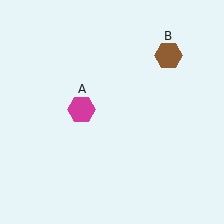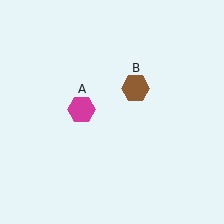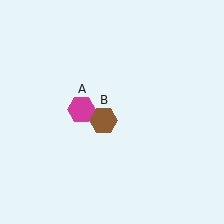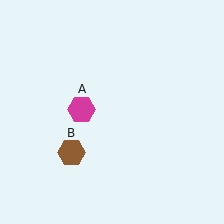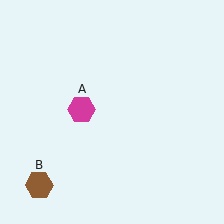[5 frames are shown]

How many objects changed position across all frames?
1 object changed position: brown hexagon (object B).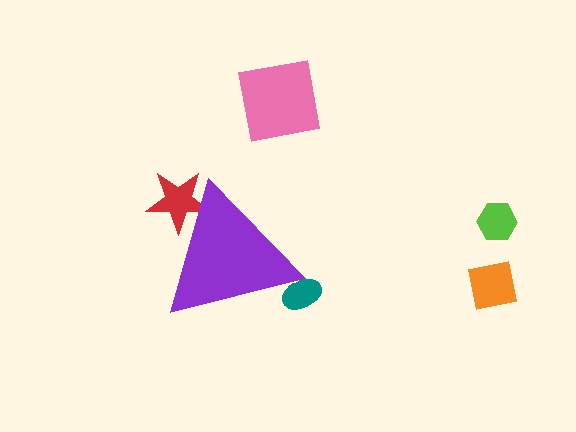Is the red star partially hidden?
Yes, the red star is partially hidden behind the purple triangle.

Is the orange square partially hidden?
No, the orange square is fully visible.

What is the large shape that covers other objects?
A purple triangle.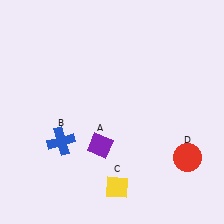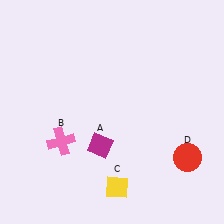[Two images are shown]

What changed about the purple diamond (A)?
In Image 1, A is purple. In Image 2, it changed to magenta.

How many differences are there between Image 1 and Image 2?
There are 2 differences between the two images.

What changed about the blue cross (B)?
In Image 1, B is blue. In Image 2, it changed to pink.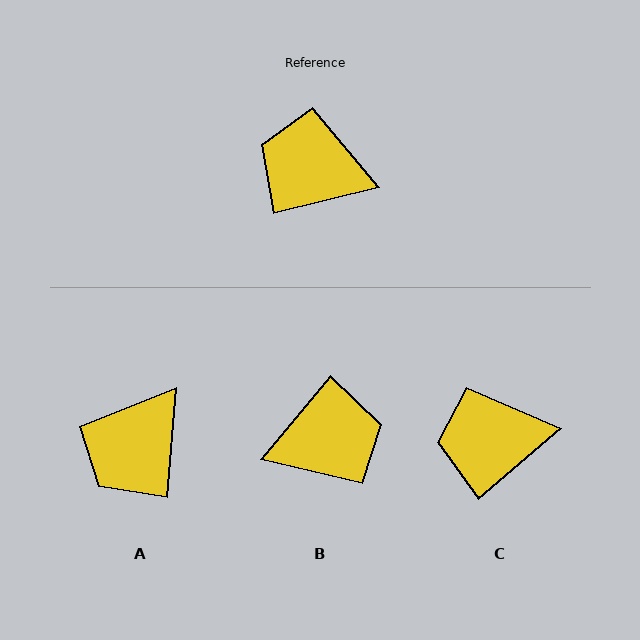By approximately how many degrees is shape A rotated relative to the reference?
Approximately 72 degrees counter-clockwise.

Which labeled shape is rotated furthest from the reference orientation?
B, about 144 degrees away.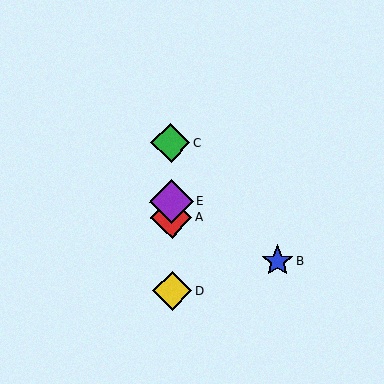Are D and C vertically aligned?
Yes, both are at x≈172.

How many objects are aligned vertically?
4 objects (A, C, D, E) are aligned vertically.